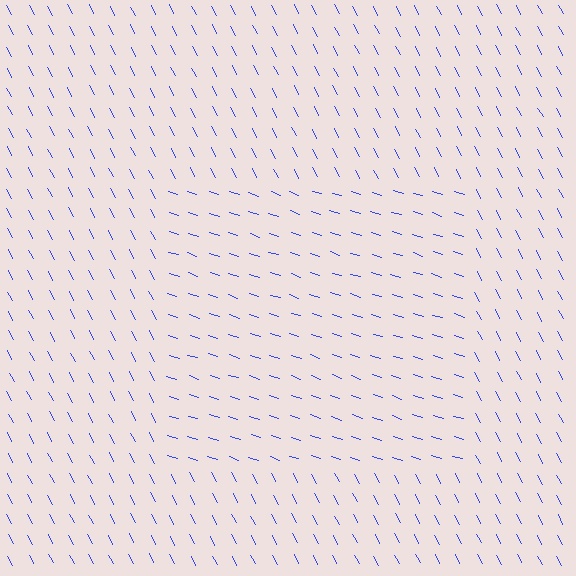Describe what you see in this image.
The image is filled with small blue line segments. A rectangle region in the image has lines oriented differently from the surrounding lines, creating a visible texture boundary.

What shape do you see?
I see a rectangle.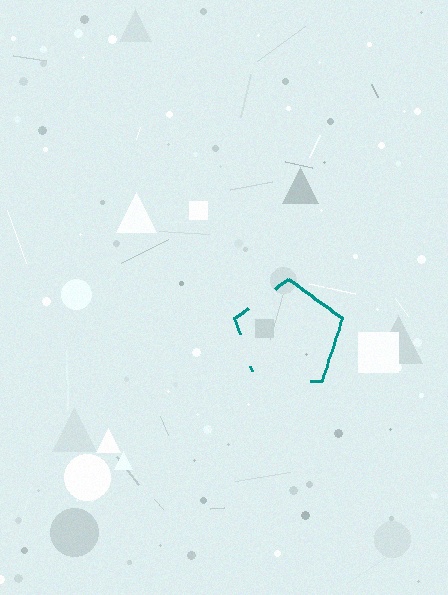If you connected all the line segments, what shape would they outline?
They would outline a pentagon.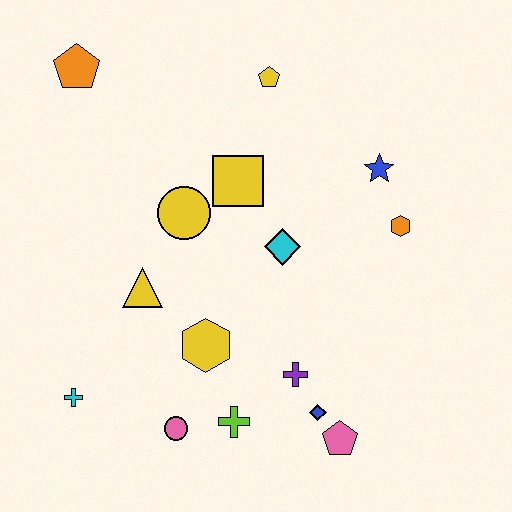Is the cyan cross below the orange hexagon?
Yes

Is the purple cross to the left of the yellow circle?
No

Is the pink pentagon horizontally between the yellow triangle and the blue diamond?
No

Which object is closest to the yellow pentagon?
The yellow square is closest to the yellow pentagon.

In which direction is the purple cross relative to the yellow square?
The purple cross is below the yellow square.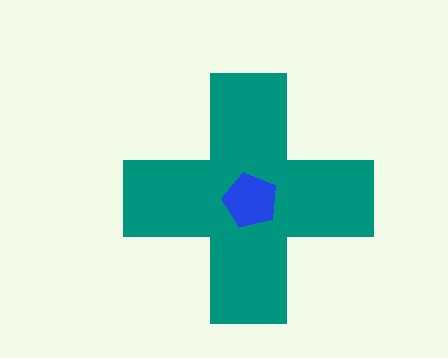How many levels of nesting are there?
2.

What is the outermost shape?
The teal cross.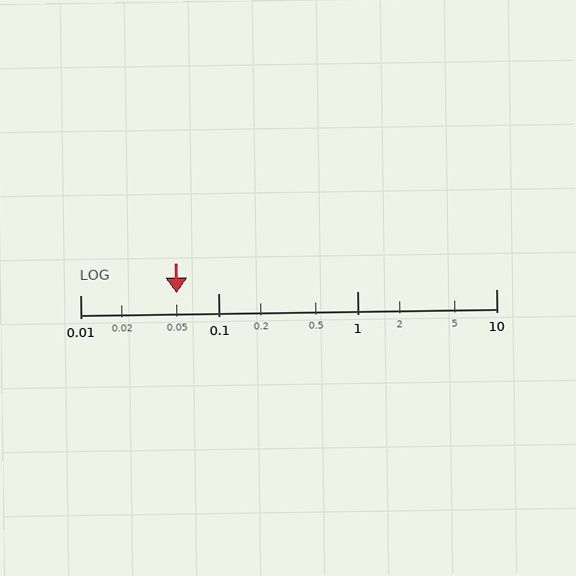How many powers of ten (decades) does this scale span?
The scale spans 3 decades, from 0.01 to 10.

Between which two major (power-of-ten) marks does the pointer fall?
The pointer is between 0.01 and 0.1.